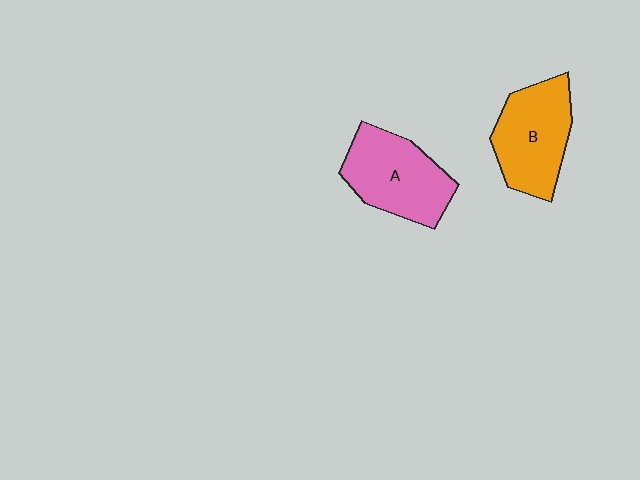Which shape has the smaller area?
Shape B (orange).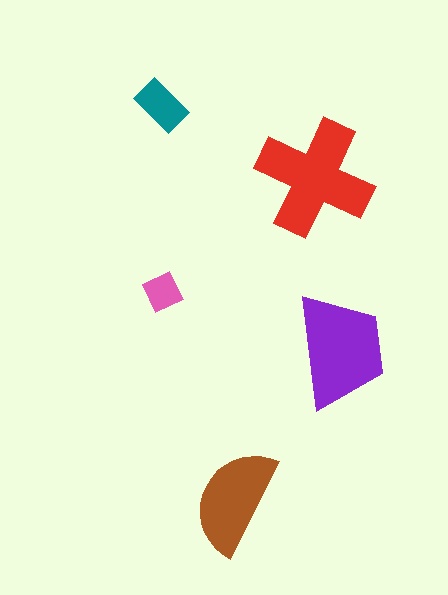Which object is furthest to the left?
The teal rectangle is leftmost.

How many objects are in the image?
There are 5 objects in the image.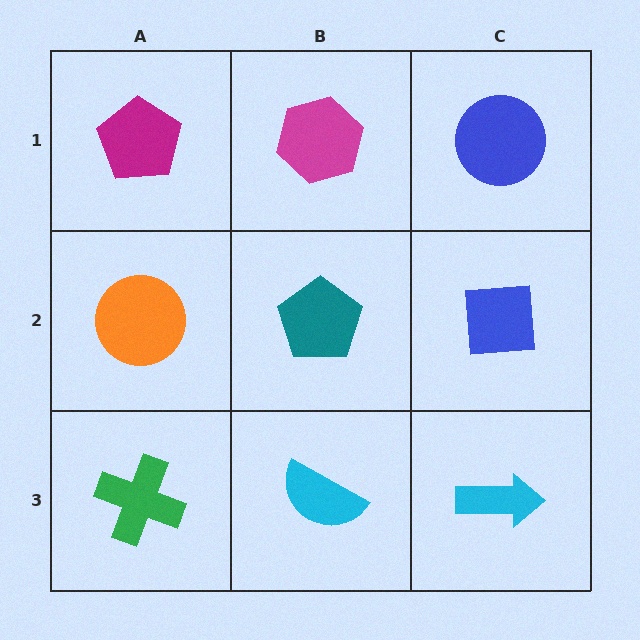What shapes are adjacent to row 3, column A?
An orange circle (row 2, column A), a cyan semicircle (row 3, column B).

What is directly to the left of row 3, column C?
A cyan semicircle.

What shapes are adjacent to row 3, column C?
A blue square (row 2, column C), a cyan semicircle (row 3, column B).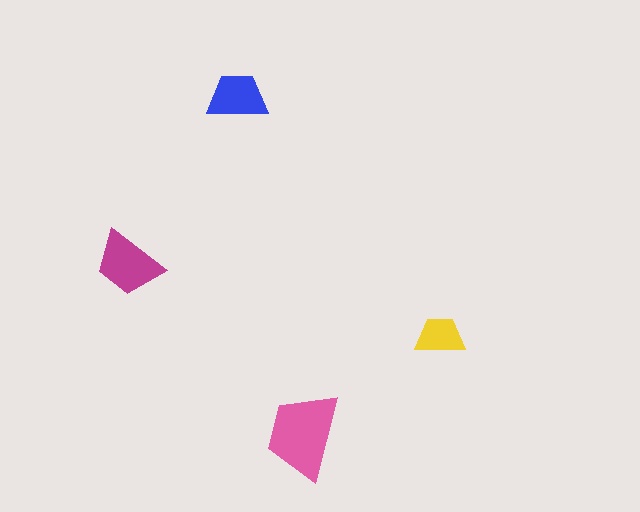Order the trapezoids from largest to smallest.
the pink one, the magenta one, the blue one, the yellow one.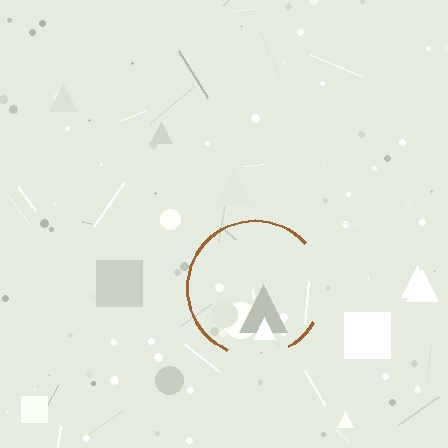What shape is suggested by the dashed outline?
The dashed outline suggests a circle.